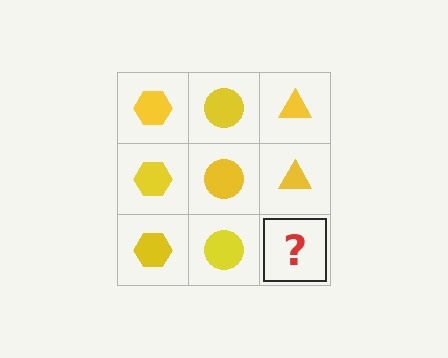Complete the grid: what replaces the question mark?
The question mark should be replaced with a yellow triangle.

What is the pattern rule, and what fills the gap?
The rule is that each column has a consistent shape. The gap should be filled with a yellow triangle.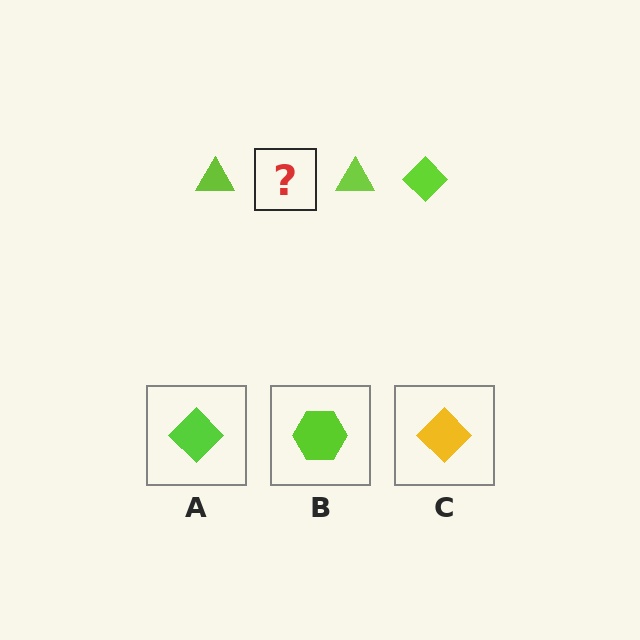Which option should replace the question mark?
Option A.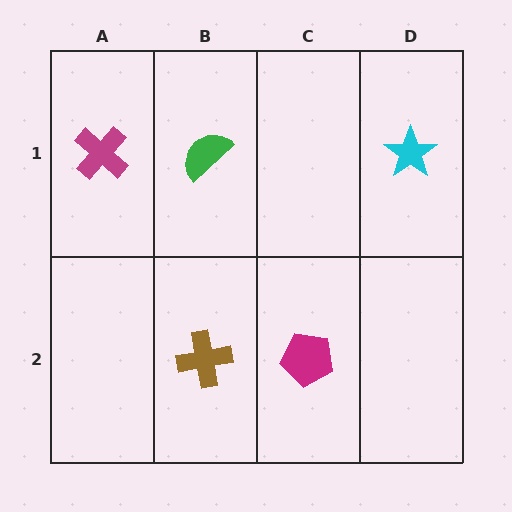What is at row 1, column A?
A magenta cross.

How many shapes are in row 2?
2 shapes.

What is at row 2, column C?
A magenta pentagon.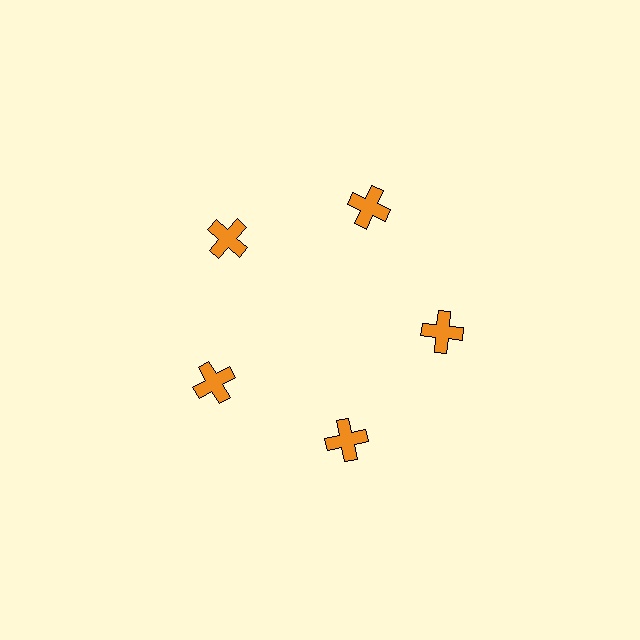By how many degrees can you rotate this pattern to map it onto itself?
The pattern maps onto itself every 72 degrees of rotation.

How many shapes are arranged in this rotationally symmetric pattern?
There are 5 shapes, arranged in 5 groups of 1.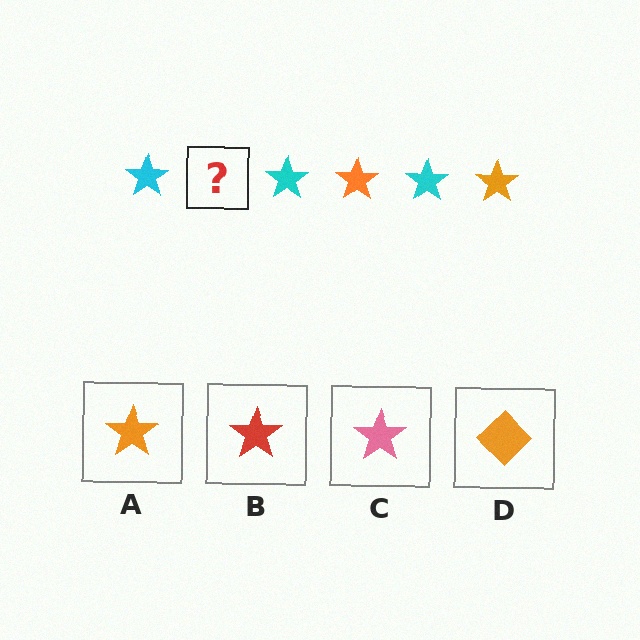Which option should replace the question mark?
Option A.